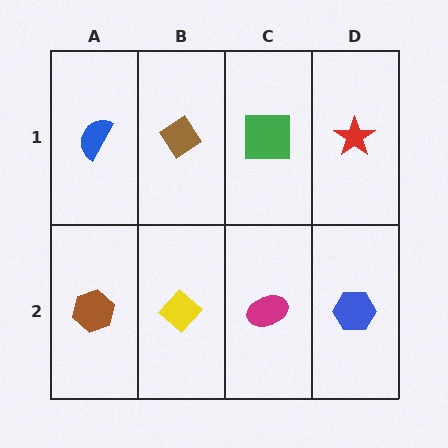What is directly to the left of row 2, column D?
A magenta ellipse.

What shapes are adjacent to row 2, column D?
A red star (row 1, column D), a magenta ellipse (row 2, column C).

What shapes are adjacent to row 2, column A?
A blue semicircle (row 1, column A), a yellow diamond (row 2, column B).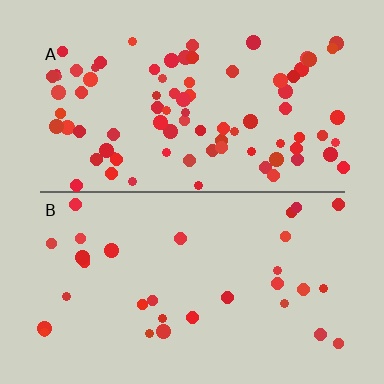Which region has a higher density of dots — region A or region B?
A (the top).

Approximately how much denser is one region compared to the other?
Approximately 2.7× — region A over region B.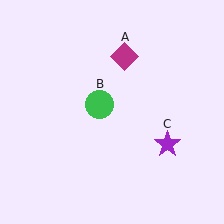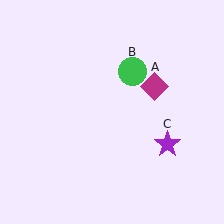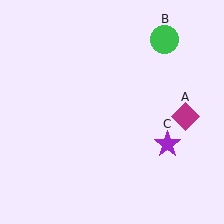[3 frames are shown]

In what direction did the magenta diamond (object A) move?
The magenta diamond (object A) moved down and to the right.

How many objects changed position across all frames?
2 objects changed position: magenta diamond (object A), green circle (object B).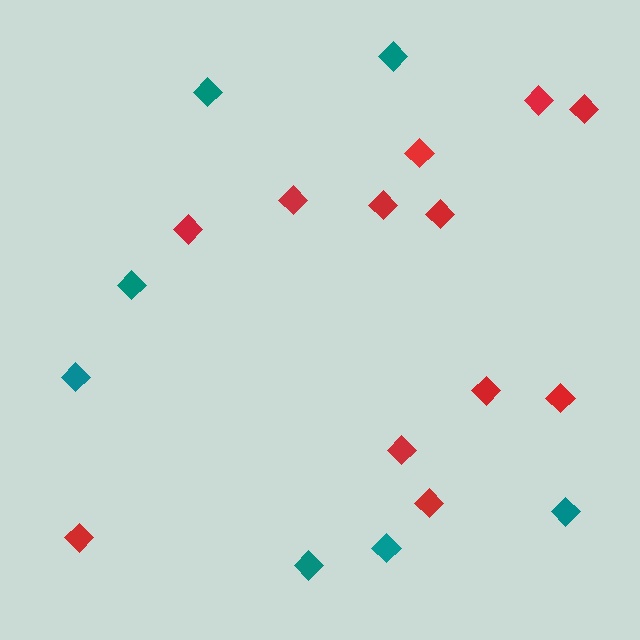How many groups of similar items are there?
There are 2 groups: one group of teal diamonds (7) and one group of red diamonds (12).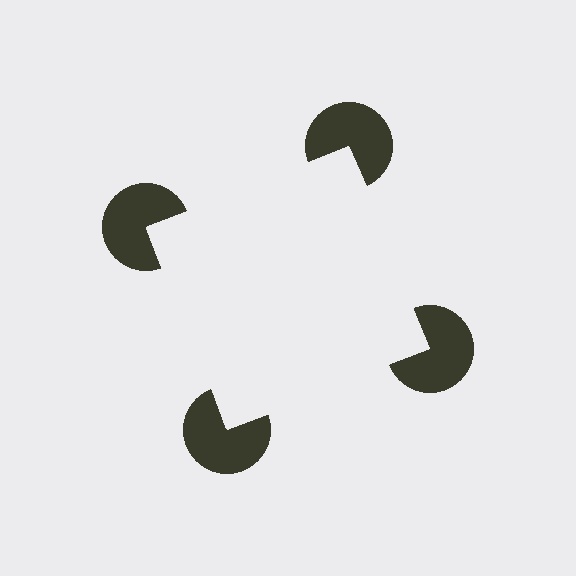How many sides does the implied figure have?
4 sides.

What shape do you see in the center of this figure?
An illusory square — its edges are inferred from the aligned wedge cuts in the pac-man discs, not physically drawn.